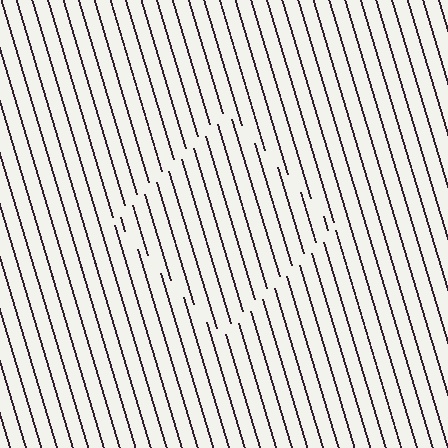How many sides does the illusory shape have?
4 sides — the line-ends trace a square.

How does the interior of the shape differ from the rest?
The interior of the shape contains the same grating, shifted by half a period — the contour is defined by the phase discontinuity where line-ends from the inner and outer gratings abut.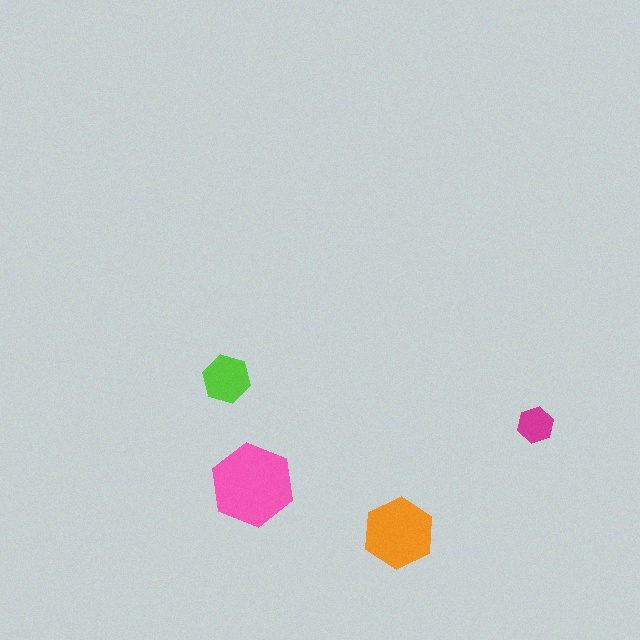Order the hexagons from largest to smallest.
the pink one, the orange one, the lime one, the magenta one.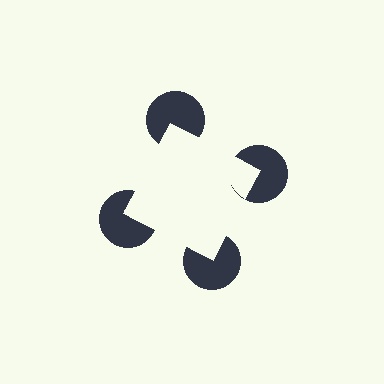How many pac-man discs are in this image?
There are 4 — one at each vertex of the illusory square.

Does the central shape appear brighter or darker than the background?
It typically appears slightly brighter than the background, even though no actual brightness change is drawn.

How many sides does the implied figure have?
4 sides.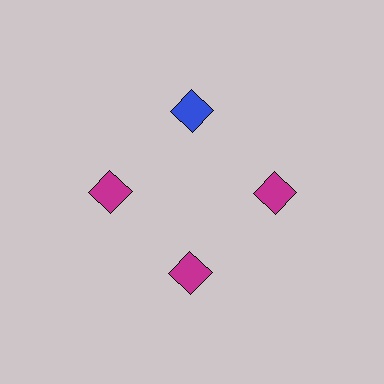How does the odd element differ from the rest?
It has a different color: blue instead of magenta.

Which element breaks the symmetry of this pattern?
The blue diamond at roughly the 12 o'clock position breaks the symmetry. All other shapes are magenta diamonds.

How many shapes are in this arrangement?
There are 4 shapes arranged in a ring pattern.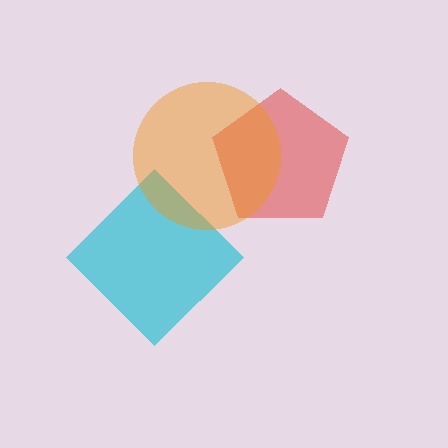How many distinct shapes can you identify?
There are 3 distinct shapes: a red pentagon, a cyan diamond, an orange circle.